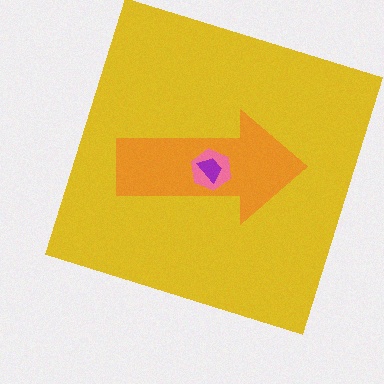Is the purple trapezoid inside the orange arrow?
Yes.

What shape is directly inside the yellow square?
The orange arrow.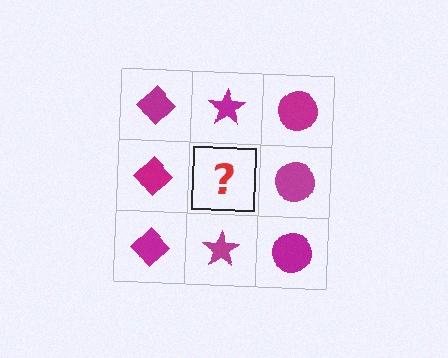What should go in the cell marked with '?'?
The missing cell should contain a magenta star.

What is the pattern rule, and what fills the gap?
The rule is that each column has a consistent shape. The gap should be filled with a magenta star.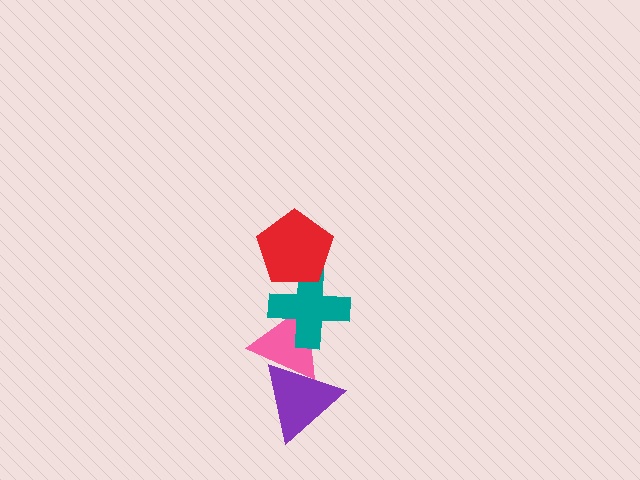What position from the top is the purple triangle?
The purple triangle is 4th from the top.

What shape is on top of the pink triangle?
The teal cross is on top of the pink triangle.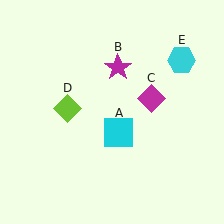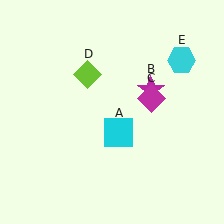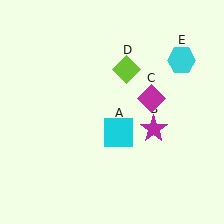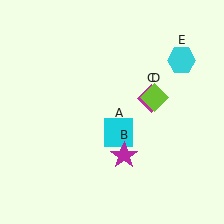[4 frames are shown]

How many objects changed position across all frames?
2 objects changed position: magenta star (object B), lime diamond (object D).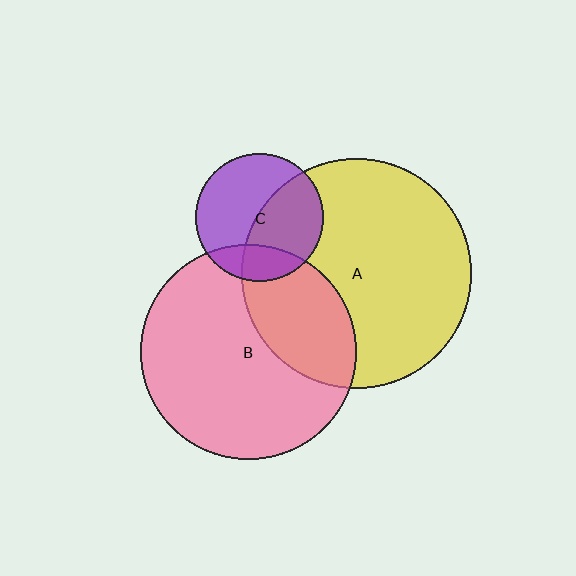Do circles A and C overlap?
Yes.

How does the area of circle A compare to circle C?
Approximately 3.2 times.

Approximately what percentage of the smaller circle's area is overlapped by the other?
Approximately 45%.